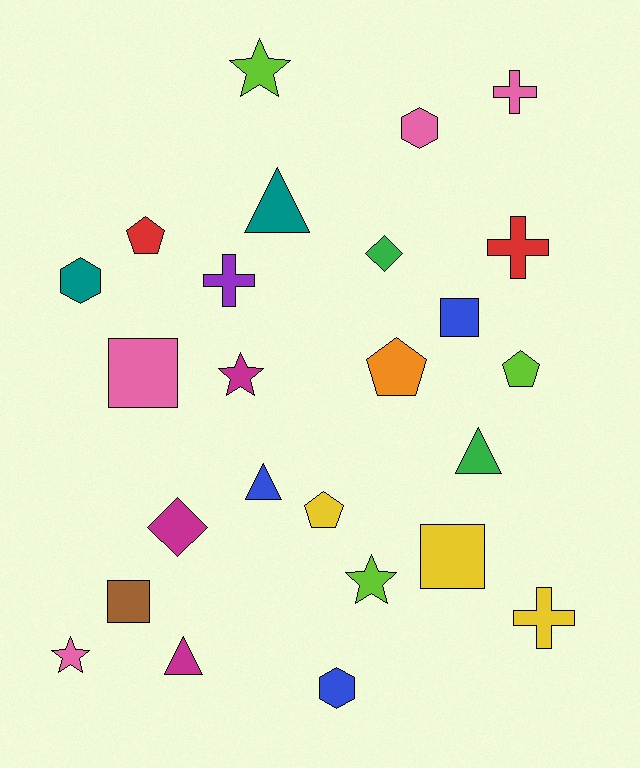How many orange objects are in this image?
There is 1 orange object.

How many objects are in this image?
There are 25 objects.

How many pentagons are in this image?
There are 4 pentagons.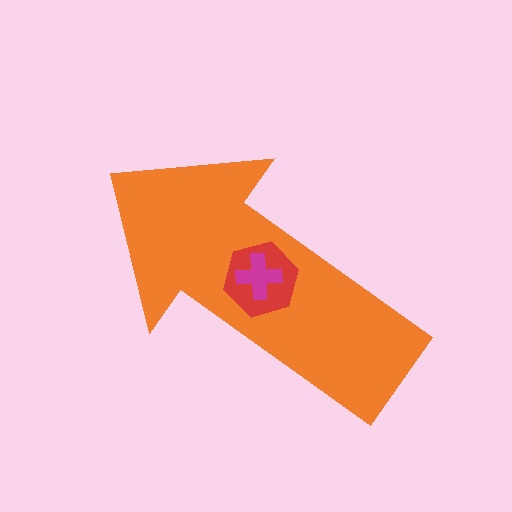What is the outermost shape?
The orange arrow.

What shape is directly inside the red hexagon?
The magenta cross.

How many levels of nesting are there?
3.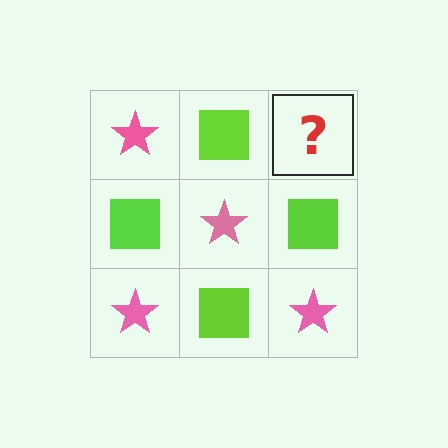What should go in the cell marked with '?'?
The missing cell should contain a pink star.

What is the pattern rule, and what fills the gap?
The rule is that it alternates pink star and lime square in a checkerboard pattern. The gap should be filled with a pink star.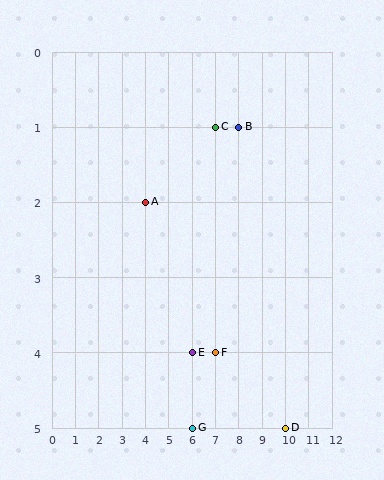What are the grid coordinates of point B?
Point B is at grid coordinates (8, 1).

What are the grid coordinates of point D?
Point D is at grid coordinates (10, 5).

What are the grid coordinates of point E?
Point E is at grid coordinates (6, 4).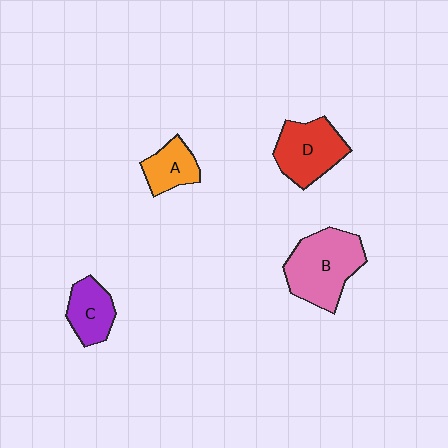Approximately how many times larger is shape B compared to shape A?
Approximately 2.1 times.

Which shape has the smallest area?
Shape A (orange).